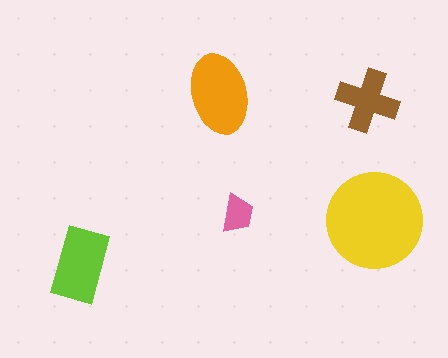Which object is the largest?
The yellow circle.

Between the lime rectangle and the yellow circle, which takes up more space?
The yellow circle.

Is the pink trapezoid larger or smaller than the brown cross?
Smaller.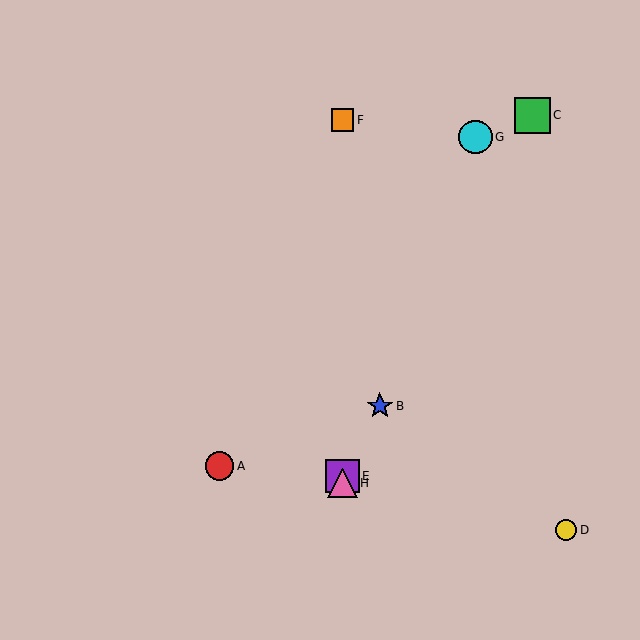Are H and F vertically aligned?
Yes, both are at x≈342.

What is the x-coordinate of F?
Object F is at x≈342.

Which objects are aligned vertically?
Objects E, F, H are aligned vertically.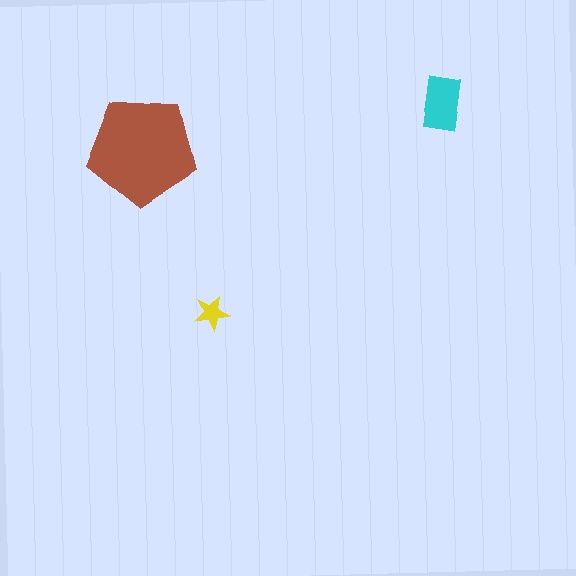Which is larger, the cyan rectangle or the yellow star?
The cyan rectangle.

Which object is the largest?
The brown pentagon.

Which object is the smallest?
The yellow star.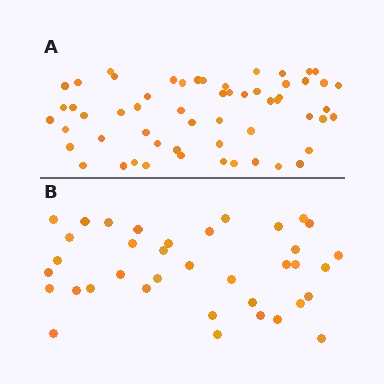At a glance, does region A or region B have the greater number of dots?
Region A (the top region) has more dots.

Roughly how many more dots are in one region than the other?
Region A has approximately 20 more dots than region B.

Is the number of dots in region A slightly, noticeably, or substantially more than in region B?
Region A has substantially more. The ratio is roughly 1.5 to 1.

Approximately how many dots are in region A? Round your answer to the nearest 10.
About 60 dots. (The exact count is 57, which rounds to 60.)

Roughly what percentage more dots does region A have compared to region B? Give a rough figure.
About 55% more.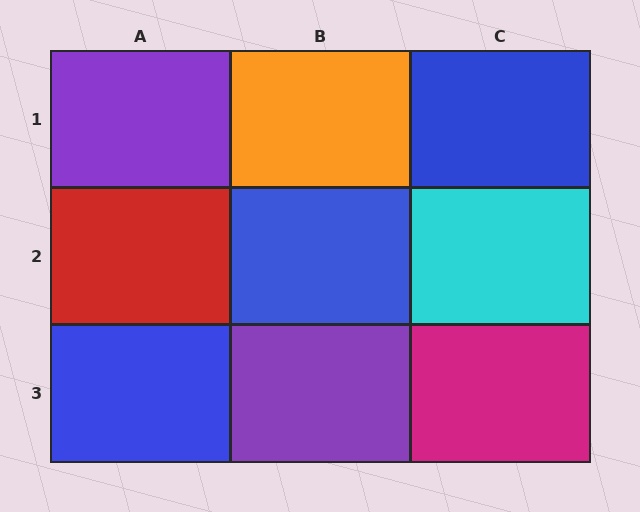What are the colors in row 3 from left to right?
Blue, purple, magenta.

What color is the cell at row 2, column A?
Red.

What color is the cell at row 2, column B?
Blue.